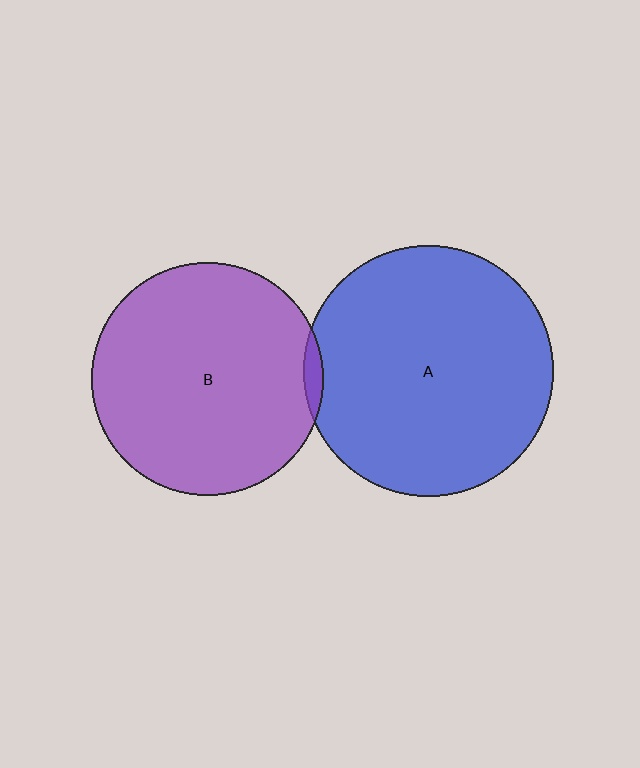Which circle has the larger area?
Circle A (blue).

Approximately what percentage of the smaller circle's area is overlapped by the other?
Approximately 5%.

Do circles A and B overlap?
Yes.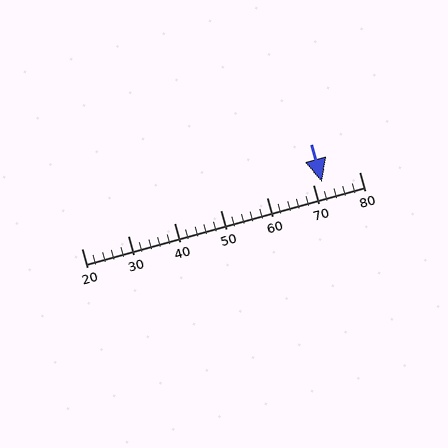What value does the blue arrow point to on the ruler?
The blue arrow points to approximately 72.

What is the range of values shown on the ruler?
The ruler shows values from 20 to 80.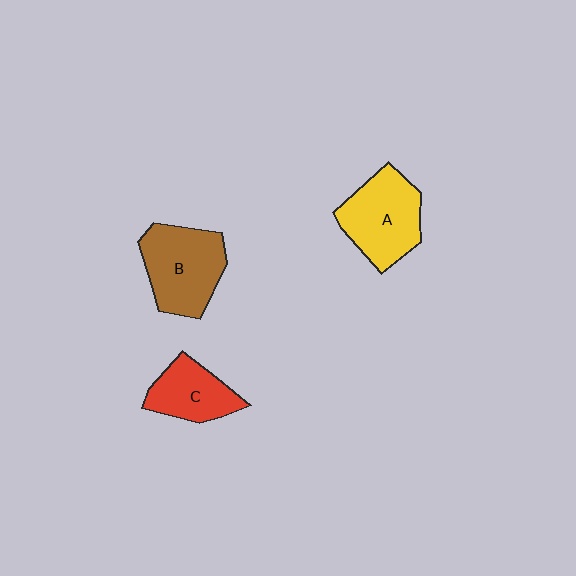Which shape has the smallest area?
Shape C (red).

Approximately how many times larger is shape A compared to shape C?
Approximately 1.4 times.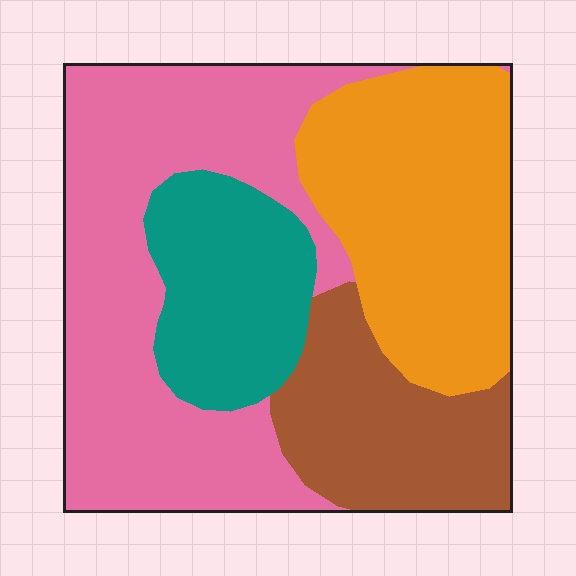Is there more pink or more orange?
Pink.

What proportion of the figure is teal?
Teal takes up about one sixth (1/6) of the figure.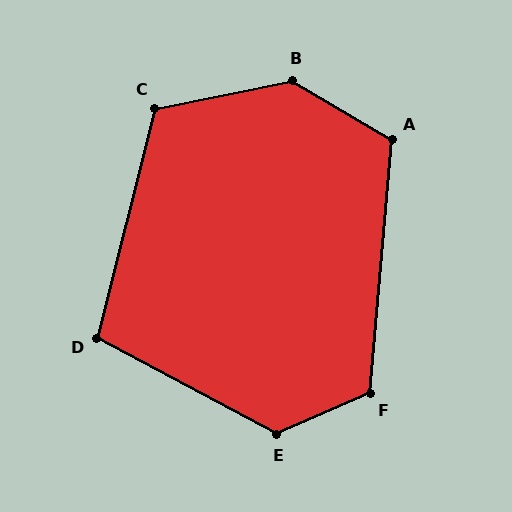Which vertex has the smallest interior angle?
D, at approximately 104 degrees.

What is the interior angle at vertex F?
Approximately 118 degrees (obtuse).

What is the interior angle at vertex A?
Approximately 116 degrees (obtuse).